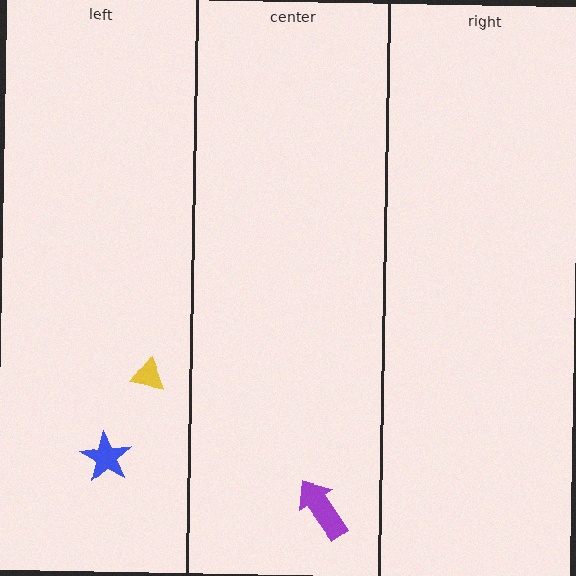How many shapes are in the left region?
2.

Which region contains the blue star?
The left region.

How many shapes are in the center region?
1.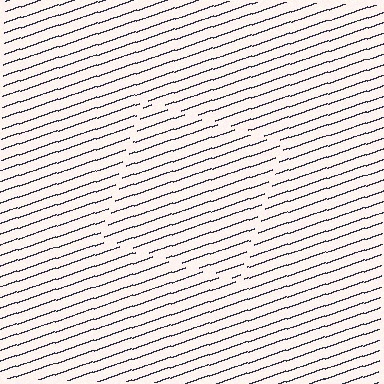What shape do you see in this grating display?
An illusory square. The interior of the shape contains the same grating, shifted by half a period — the contour is defined by the phase discontinuity where line-ends from the inner and outer gratings abut.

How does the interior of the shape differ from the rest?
The interior of the shape contains the same grating, shifted by half a period — the contour is defined by the phase discontinuity where line-ends from the inner and outer gratings abut.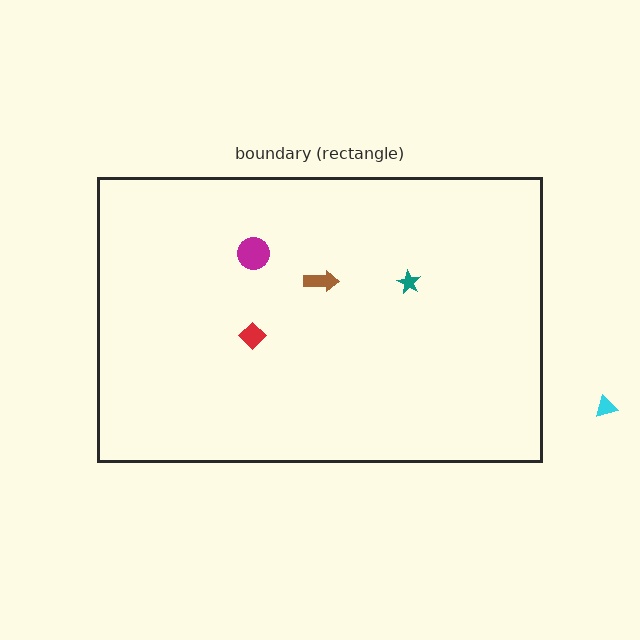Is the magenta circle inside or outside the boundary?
Inside.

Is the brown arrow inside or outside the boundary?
Inside.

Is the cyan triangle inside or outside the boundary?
Outside.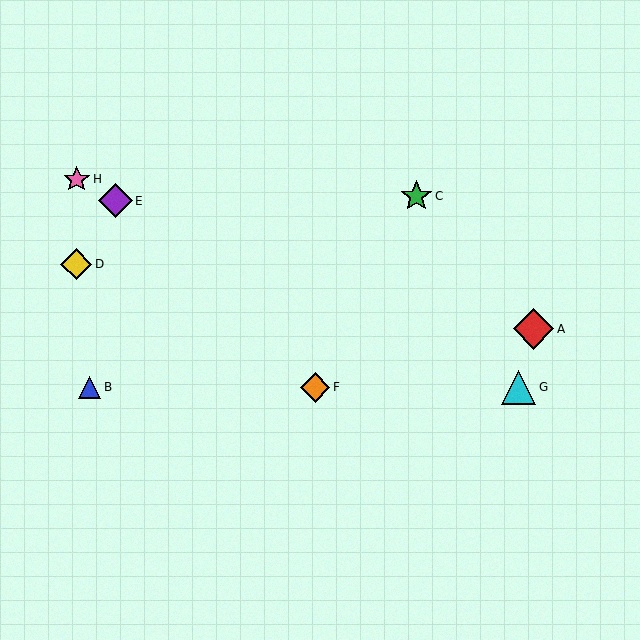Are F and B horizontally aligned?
Yes, both are at y≈387.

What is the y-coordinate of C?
Object C is at y≈196.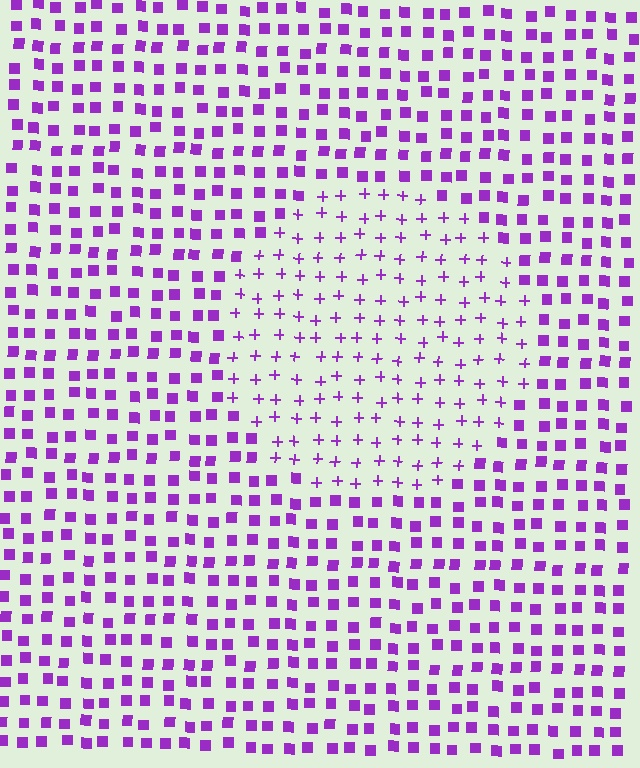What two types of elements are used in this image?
The image uses plus signs inside the circle region and squares outside it.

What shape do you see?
I see a circle.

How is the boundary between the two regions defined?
The boundary is defined by a change in element shape: plus signs inside vs. squares outside. All elements share the same color and spacing.